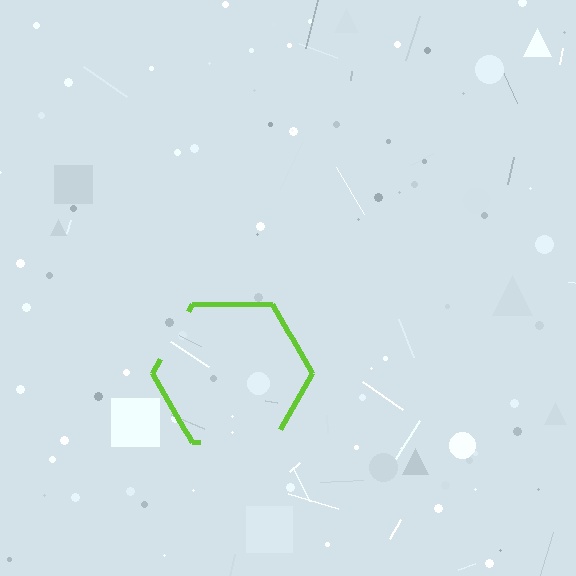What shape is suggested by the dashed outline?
The dashed outline suggests a hexagon.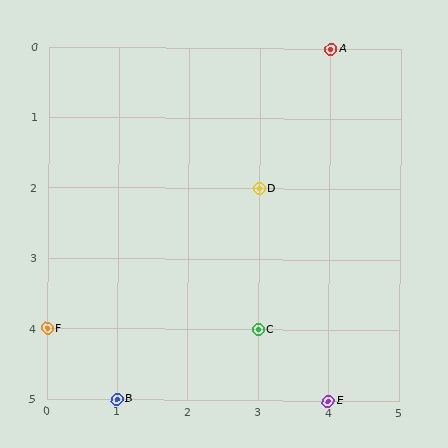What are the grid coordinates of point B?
Point B is at grid coordinates (1, 5).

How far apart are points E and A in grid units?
Points E and A are 5 rows apart.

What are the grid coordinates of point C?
Point C is at grid coordinates (3, 4).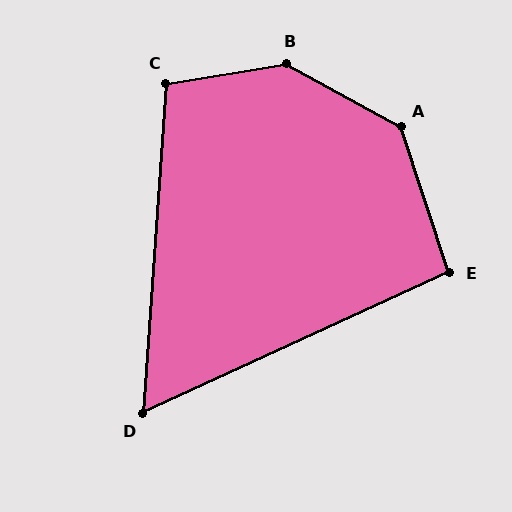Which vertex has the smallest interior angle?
D, at approximately 61 degrees.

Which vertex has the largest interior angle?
B, at approximately 142 degrees.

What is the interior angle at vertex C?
Approximately 103 degrees (obtuse).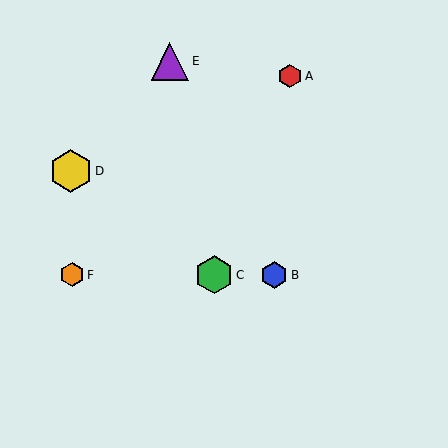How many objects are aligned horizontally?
3 objects (B, C, F) are aligned horizontally.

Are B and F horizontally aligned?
Yes, both are at y≈275.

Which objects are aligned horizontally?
Objects B, C, F are aligned horizontally.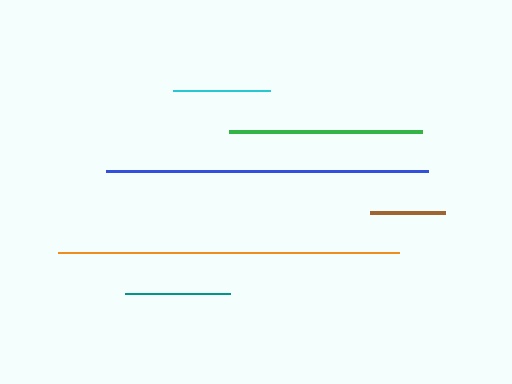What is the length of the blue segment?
The blue segment is approximately 323 pixels long.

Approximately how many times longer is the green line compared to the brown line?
The green line is approximately 2.6 times the length of the brown line.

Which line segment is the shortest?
The brown line is the shortest at approximately 75 pixels.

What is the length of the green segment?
The green segment is approximately 193 pixels long.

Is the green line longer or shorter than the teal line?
The green line is longer than the teal line.